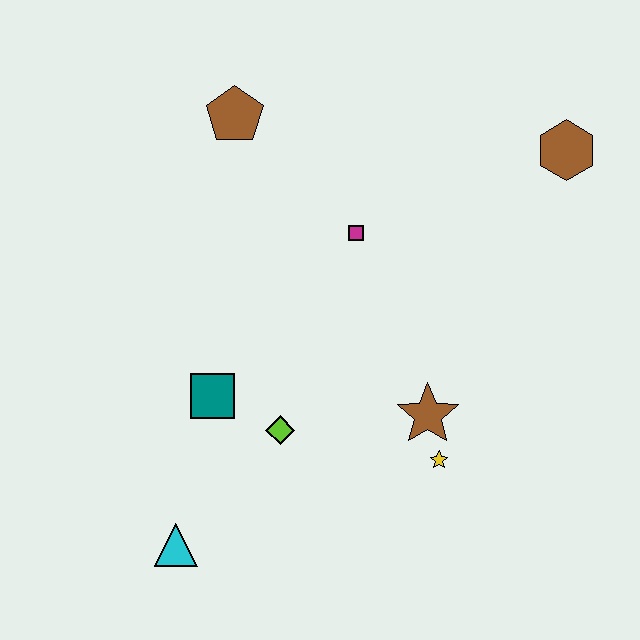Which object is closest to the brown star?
The yellow star is closest to the brown star.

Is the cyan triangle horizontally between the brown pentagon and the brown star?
No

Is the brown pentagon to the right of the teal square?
Yes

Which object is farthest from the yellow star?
The brown pentagon is farthest from the yellow star.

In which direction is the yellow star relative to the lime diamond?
The yellow star is to the right of the lime diamond.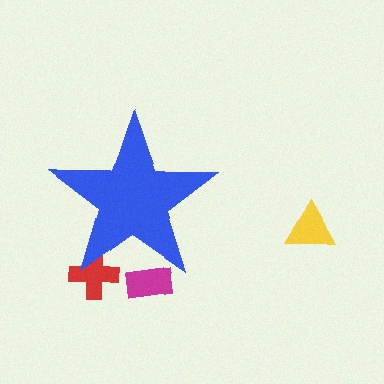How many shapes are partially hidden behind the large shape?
2 shapes are partially hidden.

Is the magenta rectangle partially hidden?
Yes, the magenta rectangle is partially hidden behind the blue star.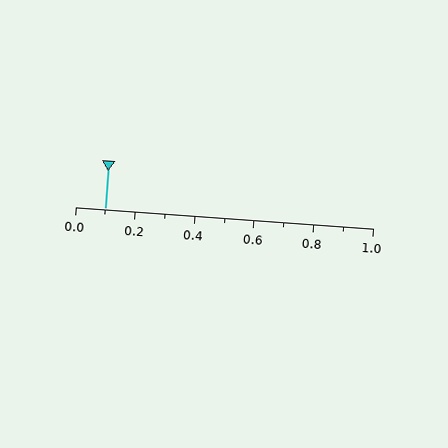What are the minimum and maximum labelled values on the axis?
The axis runs from 0.0 to 1.0.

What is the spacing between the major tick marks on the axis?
The major ticks are spaced 0.2 apart.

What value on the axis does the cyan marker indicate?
The marker indicates approximately 0.1.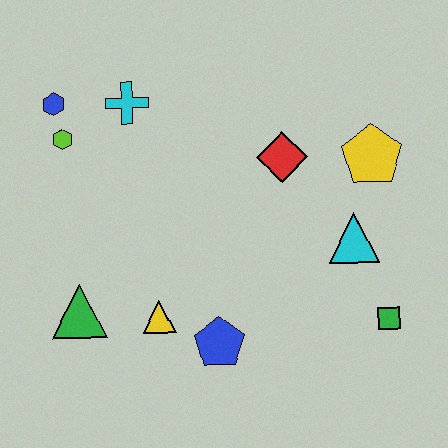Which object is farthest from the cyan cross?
The green square is farthest from the cyan cross.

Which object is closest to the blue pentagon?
The yellow triangle is closest to the blue pentagon.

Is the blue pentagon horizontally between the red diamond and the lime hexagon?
Yes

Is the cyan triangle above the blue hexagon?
No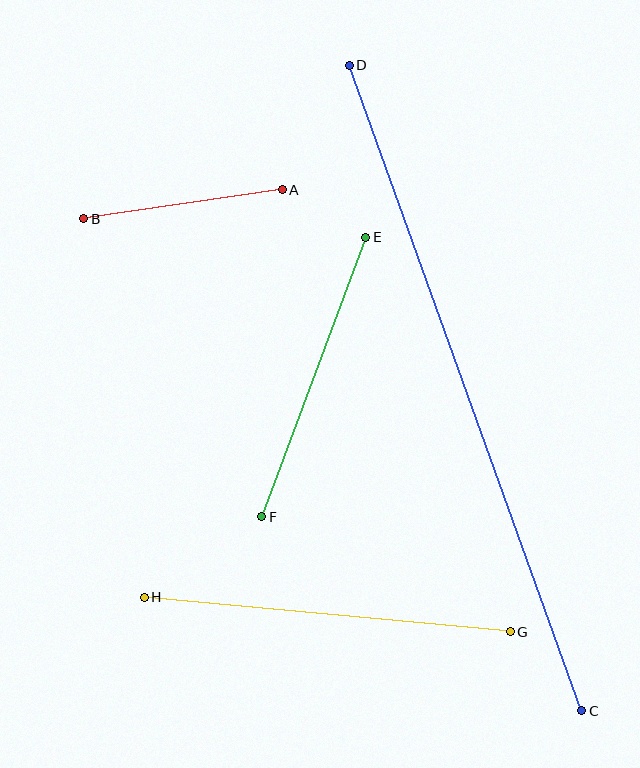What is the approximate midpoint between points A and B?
The midpoint is at approximately (183, 204) pixels.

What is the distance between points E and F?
The distance is approximately 298 pixels.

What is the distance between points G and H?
The distance is approximately 368 pixels.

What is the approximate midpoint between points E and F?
The midpoint is at approximately (314, 377) pixels.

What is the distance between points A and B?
The distance is approximately 201 pixels.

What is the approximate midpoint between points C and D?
The midpoint is at approximately (466, 388) pixels.